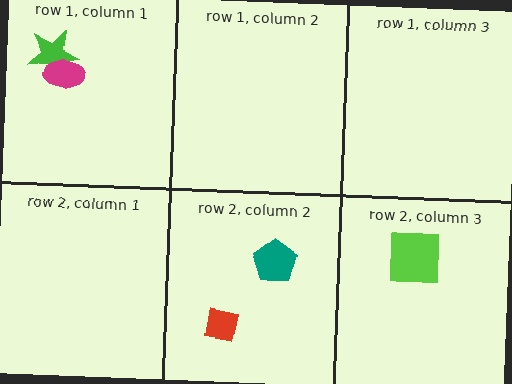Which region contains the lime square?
The row 2, column 3 region.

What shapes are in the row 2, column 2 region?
The red square, the teal pentagon.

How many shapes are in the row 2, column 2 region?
2.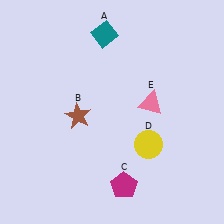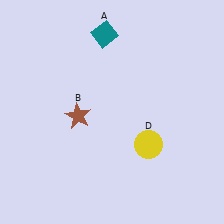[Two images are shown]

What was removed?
The magenta pentagon (C), the pink triangle (E) were removed in Image 2.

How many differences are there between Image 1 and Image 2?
There are 2 differences between the two images.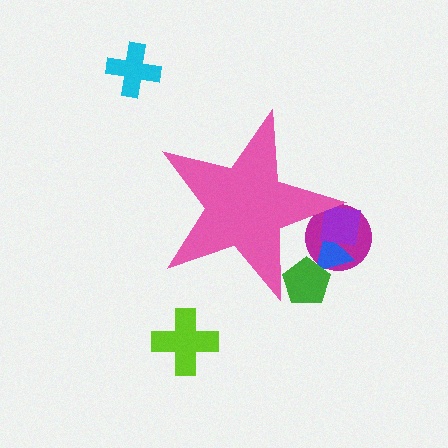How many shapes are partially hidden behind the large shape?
4 shapes are partially hidden.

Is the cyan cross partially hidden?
No, the cyan cross is fully visible.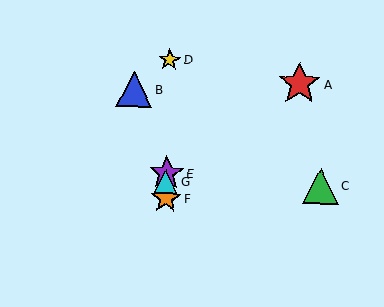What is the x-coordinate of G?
Object G is at x≈166.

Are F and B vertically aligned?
No, F is at x≈166 and B is at x≈134.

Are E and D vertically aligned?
Yes, both are at x≈166.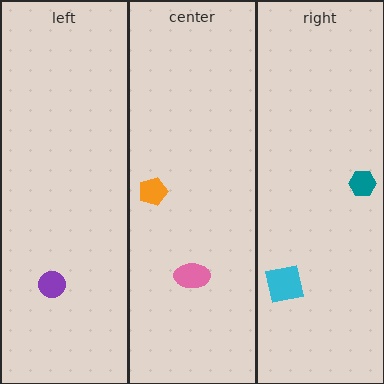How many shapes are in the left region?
1.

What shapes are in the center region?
The orange pentagon, the pink ellipse.